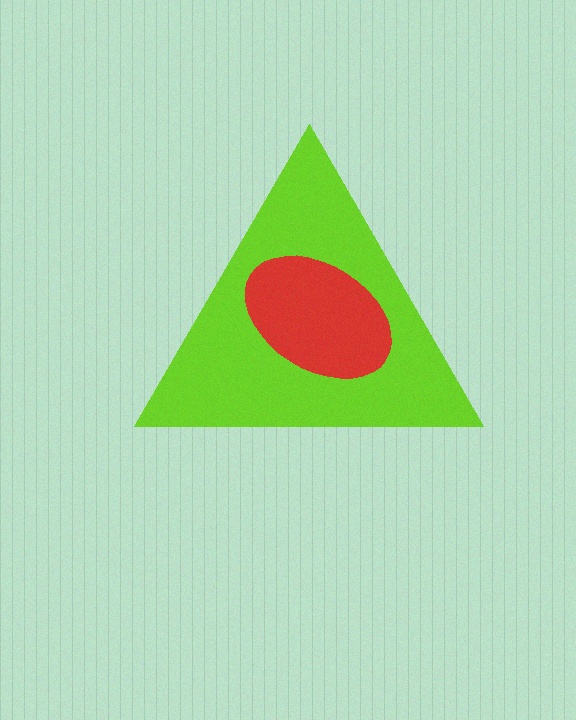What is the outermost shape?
The lime triangle.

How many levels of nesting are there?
2.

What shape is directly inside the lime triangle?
The red ellipse.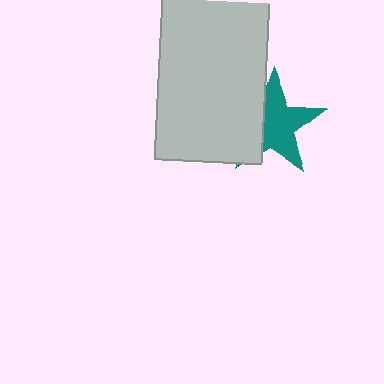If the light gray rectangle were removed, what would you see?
You would see the complete teal star.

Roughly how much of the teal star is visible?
About half of it is visible (roughly 63%).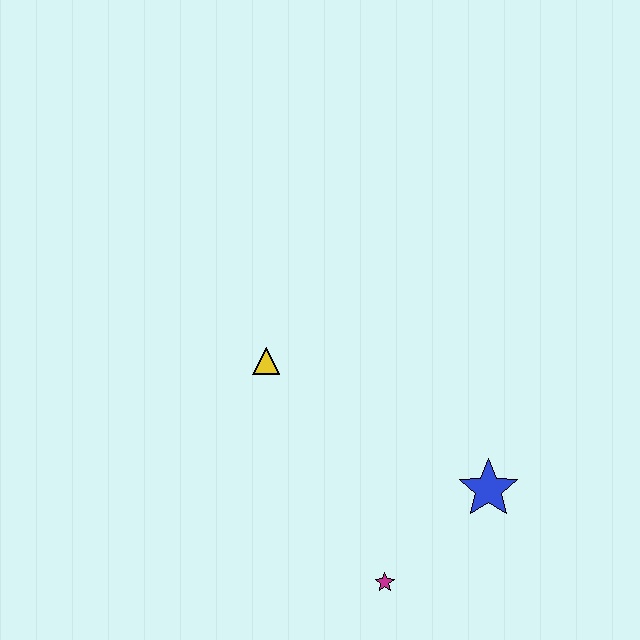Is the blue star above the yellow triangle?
No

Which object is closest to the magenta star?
The blue star is closest to the magenta star.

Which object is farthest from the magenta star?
The yellow triangle is farthest from the magenta star.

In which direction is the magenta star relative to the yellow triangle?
The magenta star is below the yellow triangle.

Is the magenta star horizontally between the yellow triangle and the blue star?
Yes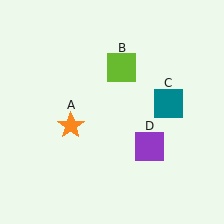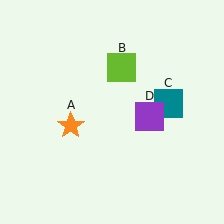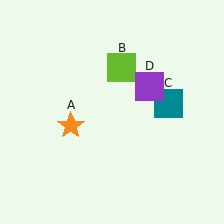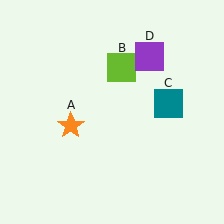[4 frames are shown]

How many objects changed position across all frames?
1 object changed position: purple square (object D).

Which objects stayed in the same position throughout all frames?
Orange star (object A) and lime square (object B) and teal square (object C) remained stationary.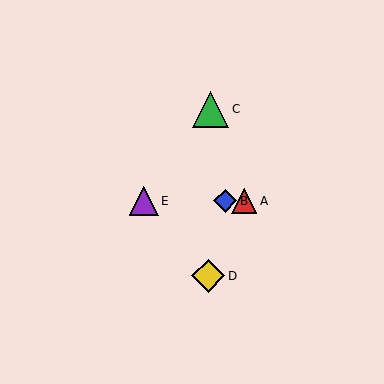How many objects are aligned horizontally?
3 objects (A, B, E) are aligned horizontally.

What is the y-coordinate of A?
Object A is at y≈201.